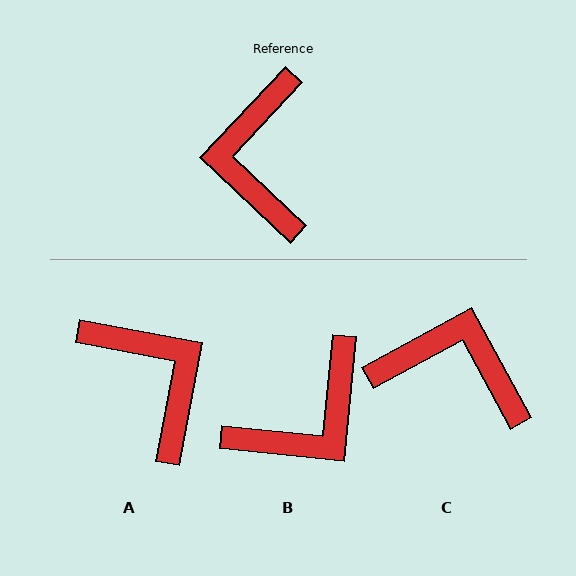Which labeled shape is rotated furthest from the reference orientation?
A, about 147 degrees away.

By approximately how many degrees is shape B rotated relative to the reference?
Approximately 128 degrees counter-clockwise.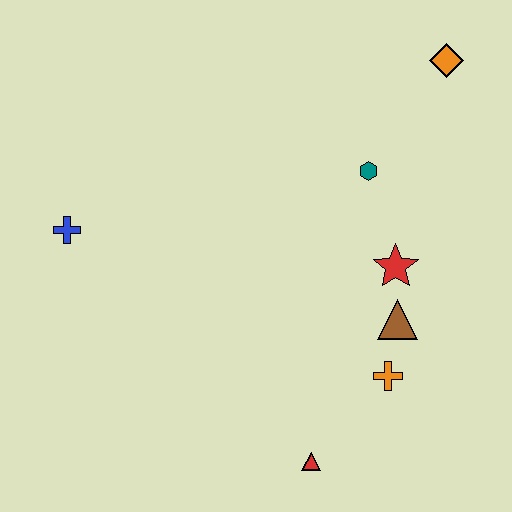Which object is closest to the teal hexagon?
The red star is closest to the teal hexagon.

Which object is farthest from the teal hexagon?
The blue cross is farthest from the teal hexagon.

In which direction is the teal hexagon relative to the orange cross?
The teal hexagon is above the orange cross.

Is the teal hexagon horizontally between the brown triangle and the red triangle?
Yes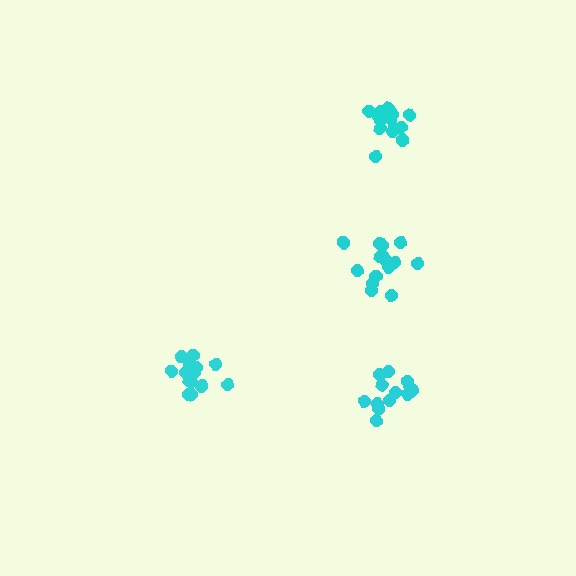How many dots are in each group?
Group 1: 16 dots, Group 2: 15 dots, Group 3: 13 dots, Group 4: 15 dots (59 total).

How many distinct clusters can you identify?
There are 4 distinct clusters.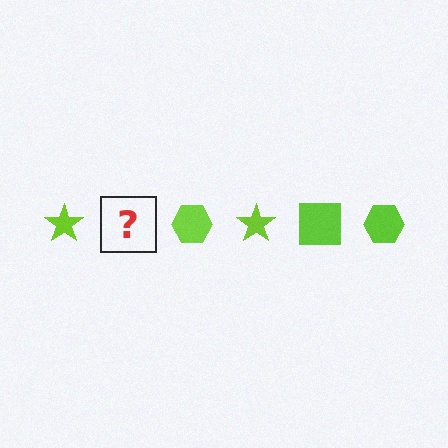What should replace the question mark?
The question mark should be replaced with a lime square.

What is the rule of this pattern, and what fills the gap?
The rule is that the pattern cycles through star, square, hexagon shapes in lime. The gap should be filled with a lime square.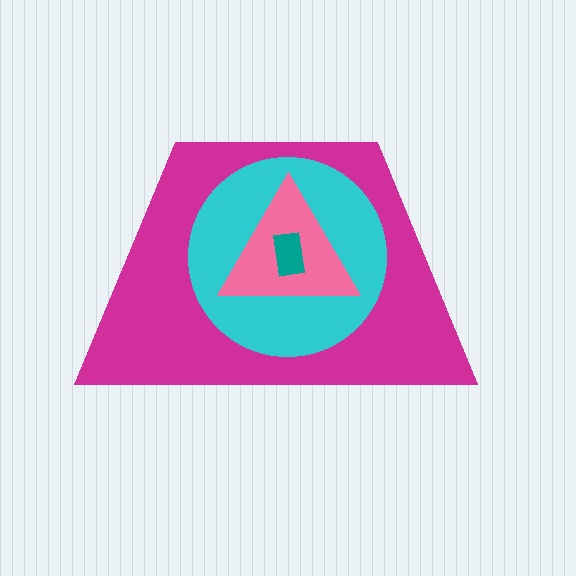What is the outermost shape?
The magenta trapezoid.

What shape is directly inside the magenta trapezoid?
The cyan circle.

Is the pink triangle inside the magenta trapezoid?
Yes.